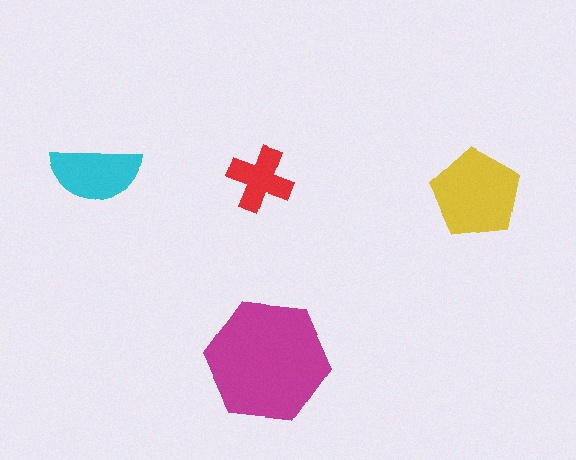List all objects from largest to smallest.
The magenta hexagon, the yellow pentagon, the cyan semicircle, the red cross.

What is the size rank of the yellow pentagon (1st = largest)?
2nd.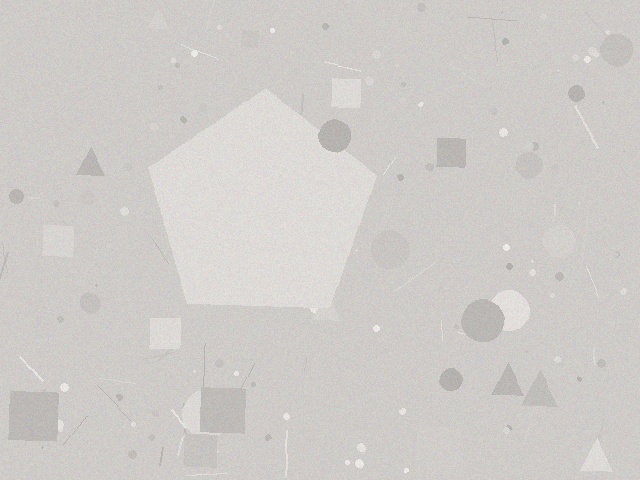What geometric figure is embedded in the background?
A pentagon is embedded in the background.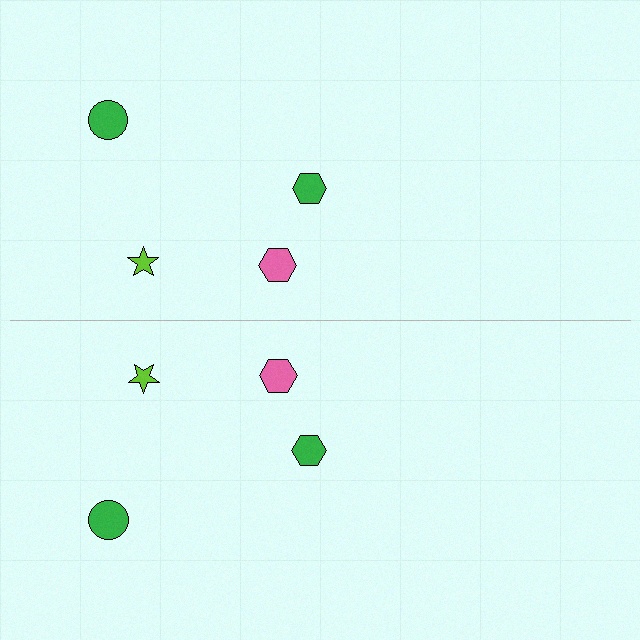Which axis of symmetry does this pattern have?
The pattern has a horizontal axis of symmetry running through the center of the image.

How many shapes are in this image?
There are 8 shapes in this image.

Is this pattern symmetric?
Yes, this pattern has bilateral (reflection) symmetry.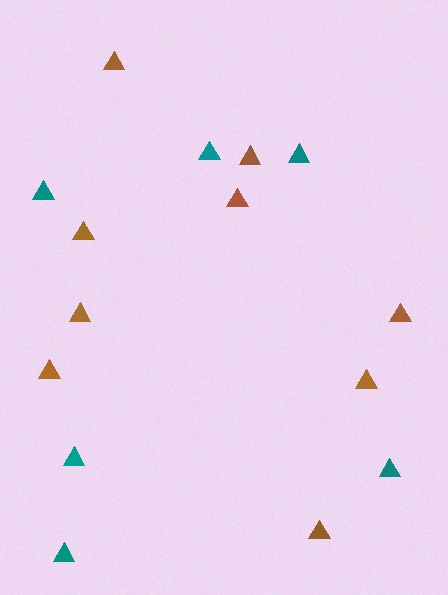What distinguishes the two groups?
There are 2 groups: one group of teal triangles (6) and one group of brown triangles (9).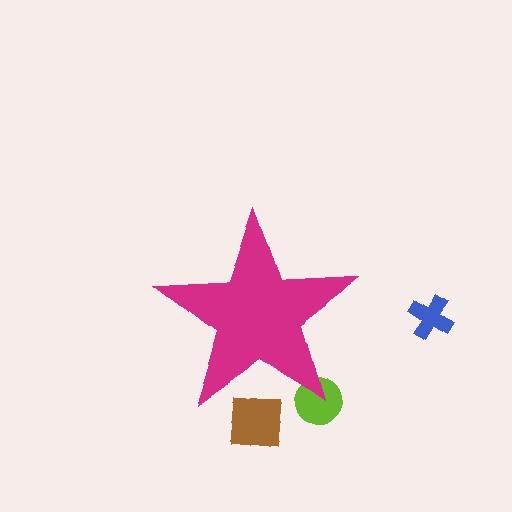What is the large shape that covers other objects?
A magenta star.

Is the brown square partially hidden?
Yes, the brown square is partially hidden behind the magenta star.